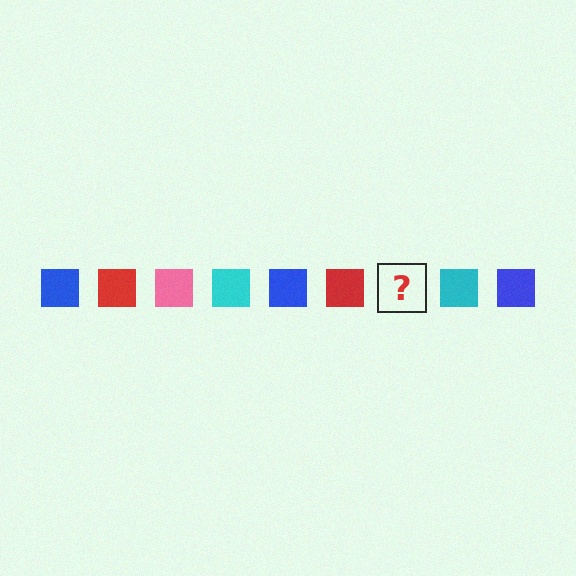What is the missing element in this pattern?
The missing element is a pink square.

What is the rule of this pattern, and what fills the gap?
The rule is that the pattern cycles through blue, red, pink, cyan squares. The gap should be filled with a pink square.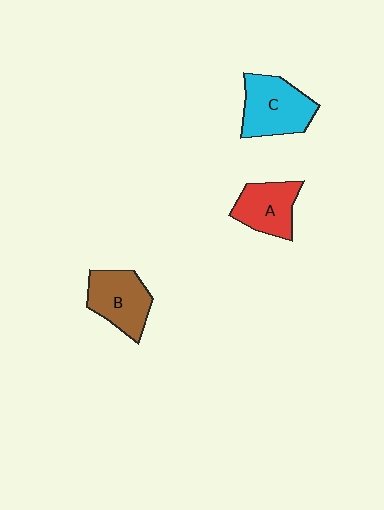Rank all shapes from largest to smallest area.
From largest to smallest: C (cyan), B (brown), A (red).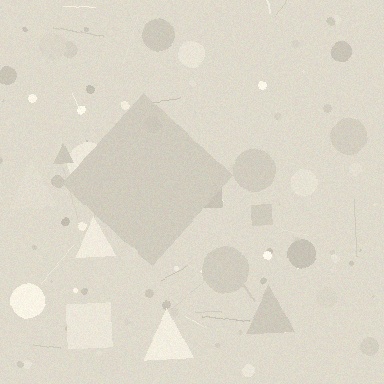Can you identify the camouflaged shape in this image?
The camouflaged shape is a diamond.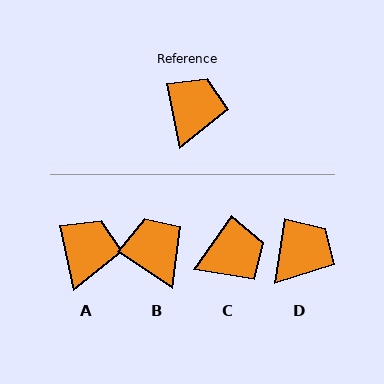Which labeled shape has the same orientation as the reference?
A.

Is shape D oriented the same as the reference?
No, it is off by about 21 degrees.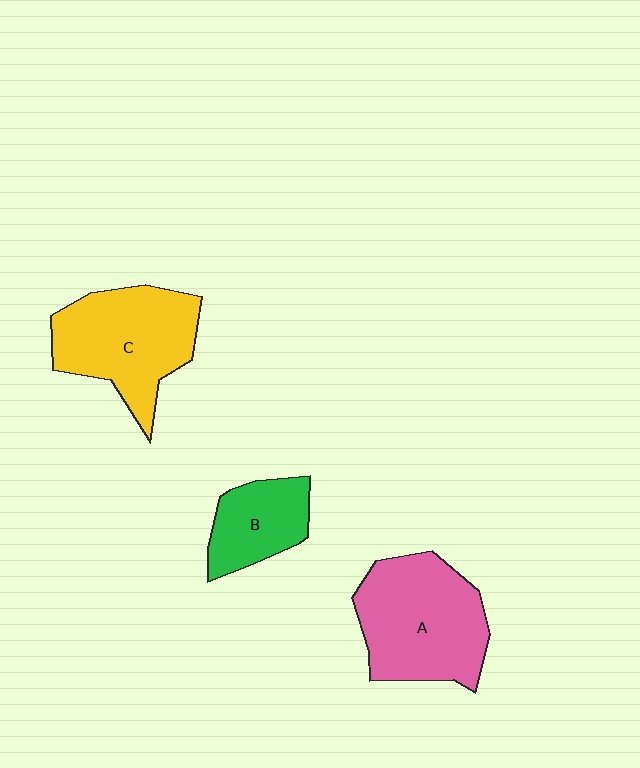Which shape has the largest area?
Shape A (pink).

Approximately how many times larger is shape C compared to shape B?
Approximately 1.8 times.